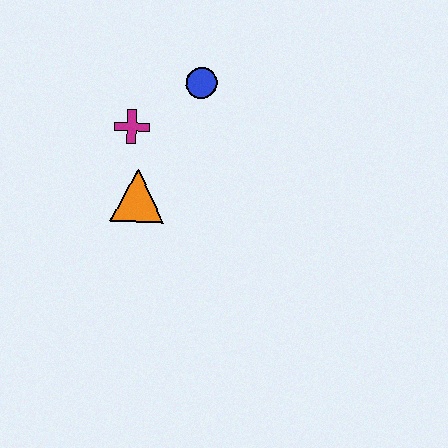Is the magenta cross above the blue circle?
No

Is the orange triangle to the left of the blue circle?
Yes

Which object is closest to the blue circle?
The magenta cross is closest to the blue circle.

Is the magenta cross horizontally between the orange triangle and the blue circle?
No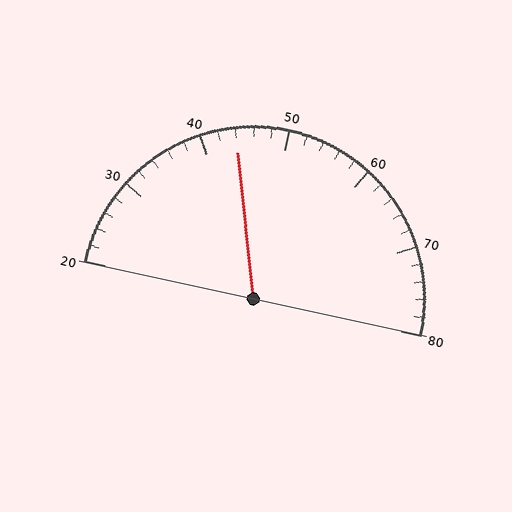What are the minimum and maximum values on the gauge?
The gauge ranges from 20 to 80.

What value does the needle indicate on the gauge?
The needle indicates approximately 44.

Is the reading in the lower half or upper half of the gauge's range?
The reading is in the lower half of the range (20 to 80).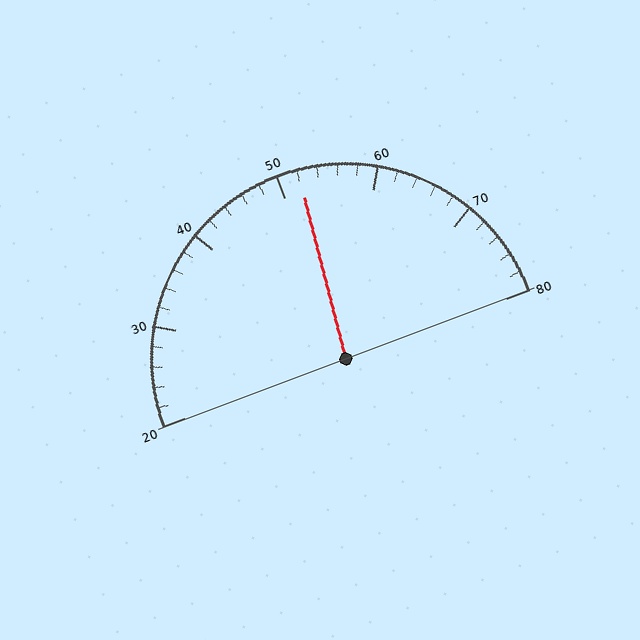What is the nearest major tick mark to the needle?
The nearest major tick mark is 50.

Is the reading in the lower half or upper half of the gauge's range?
The reading is in the upper half of the range (20 to 80).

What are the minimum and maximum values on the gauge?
The gauge ranges from 20 to 80.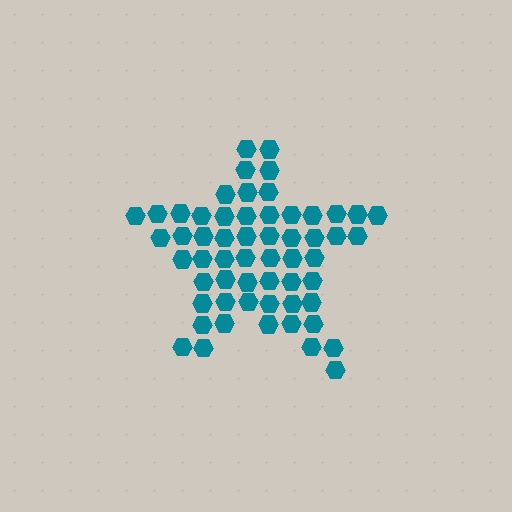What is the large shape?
The large shape is a star.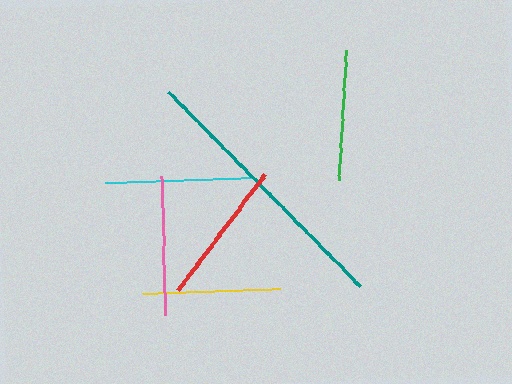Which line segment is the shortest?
The green line is the shortest at approximately 130 pixels.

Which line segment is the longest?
The teal line is the longest at approximately 274 pixels.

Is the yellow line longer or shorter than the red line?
The red line is longer than the yellow line.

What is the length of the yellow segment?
The yellow segment is approximately 138 pixels long.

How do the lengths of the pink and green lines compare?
The pink and green lines are approximately the same length.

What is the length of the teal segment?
The teal segment is approximately 274 pixels long.